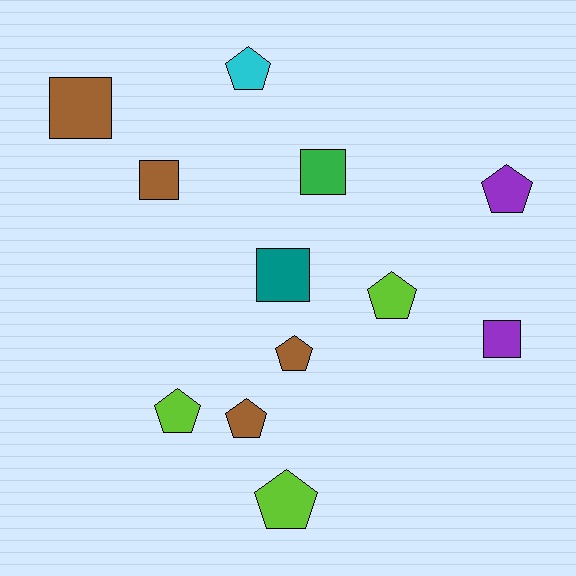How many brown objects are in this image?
There are 4 brown objects.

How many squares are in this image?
There are 5 squares.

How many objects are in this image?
There are 12 objects.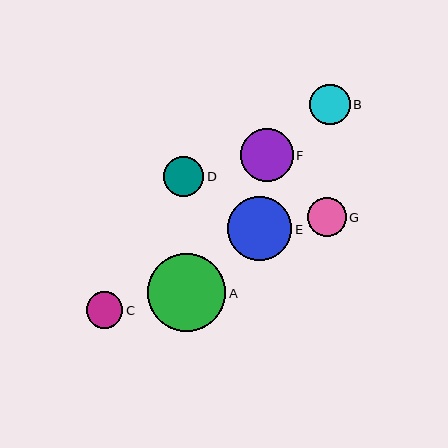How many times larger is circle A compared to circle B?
Circle A is approximately 1.9 times the size of circle B.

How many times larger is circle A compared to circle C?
Circle A is approximately 2.1 times the size of circle C.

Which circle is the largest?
Circle A is the largest with a size of approximately 78 pixels.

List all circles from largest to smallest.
From largest to smallest: A, E, F, B, D, G, C.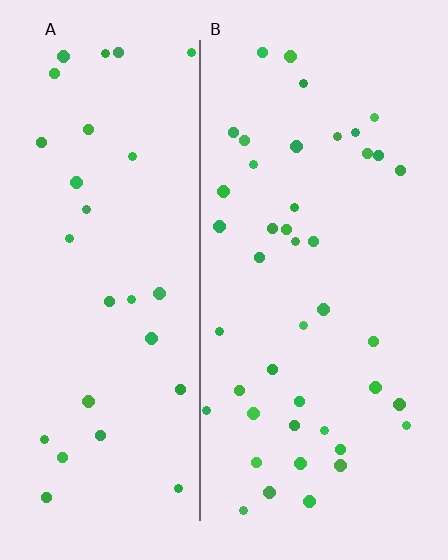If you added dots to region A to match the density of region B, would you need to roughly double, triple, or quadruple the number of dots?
Approximately double.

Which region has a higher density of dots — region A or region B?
B (the right).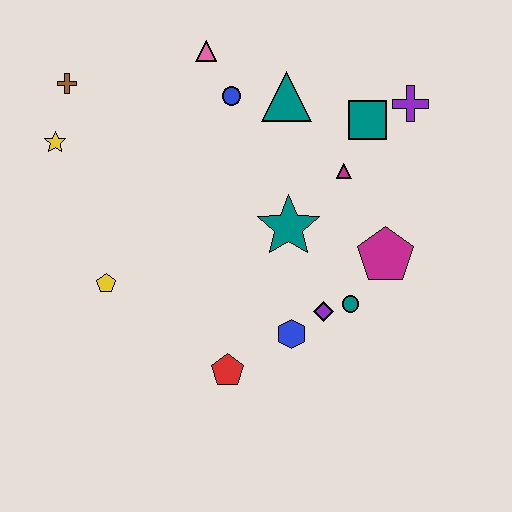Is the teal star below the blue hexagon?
No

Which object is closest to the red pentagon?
The blue hexagon is closest to the red pentagon.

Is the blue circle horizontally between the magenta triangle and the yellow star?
Yes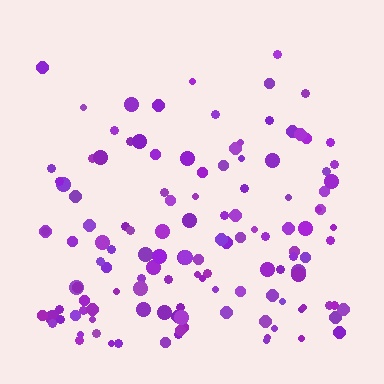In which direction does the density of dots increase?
From top to bottom, with the bottom side densest.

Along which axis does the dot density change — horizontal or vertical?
Vertical.